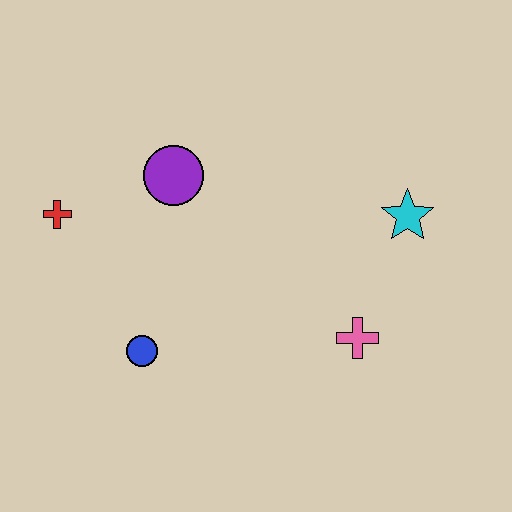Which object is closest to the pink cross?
The cyan star is closest to the pink cross.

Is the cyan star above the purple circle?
No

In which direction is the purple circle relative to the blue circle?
The purple circle is above the blue circle.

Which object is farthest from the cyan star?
The red cross is farthest from the cyan star.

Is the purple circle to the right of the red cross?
Yes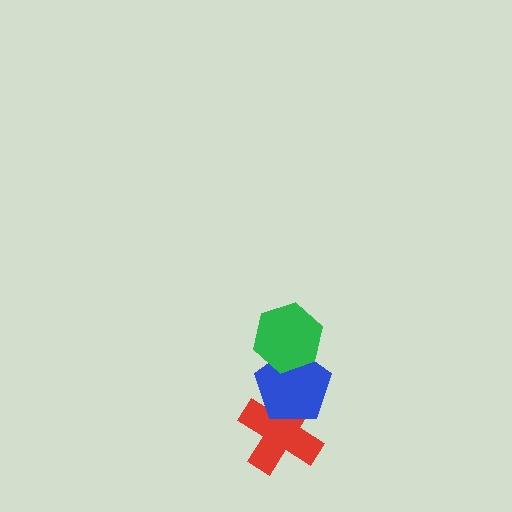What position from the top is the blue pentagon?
The blue pentagon is 2nd from the top.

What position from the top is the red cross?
The red cross is 3rd from the top.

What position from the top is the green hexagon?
The green hexagon is 1st from the top.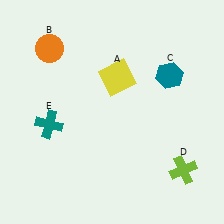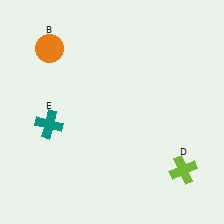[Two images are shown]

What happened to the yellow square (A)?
The yellow square (A) was removed in Image 2. It was in the top-right area of Image 1.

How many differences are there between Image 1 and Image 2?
There are 2 differences between the two images.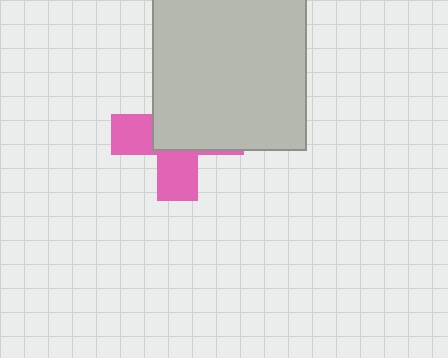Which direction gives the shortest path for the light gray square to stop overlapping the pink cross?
Moving toward the upper-right gives the shortest separation.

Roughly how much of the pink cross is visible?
A small part of it is visible (roughly 42%).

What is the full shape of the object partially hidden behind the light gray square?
The partially hidden object is a pink cross.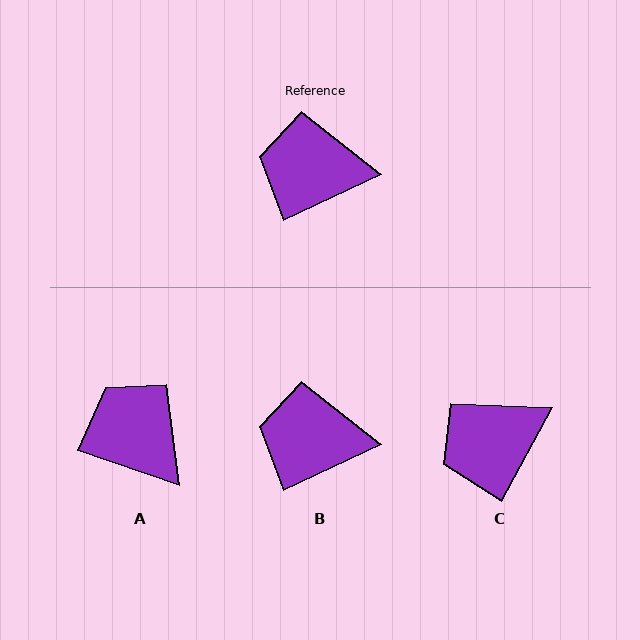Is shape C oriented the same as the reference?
No, it is off by about 36 degrees.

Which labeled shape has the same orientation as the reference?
B.